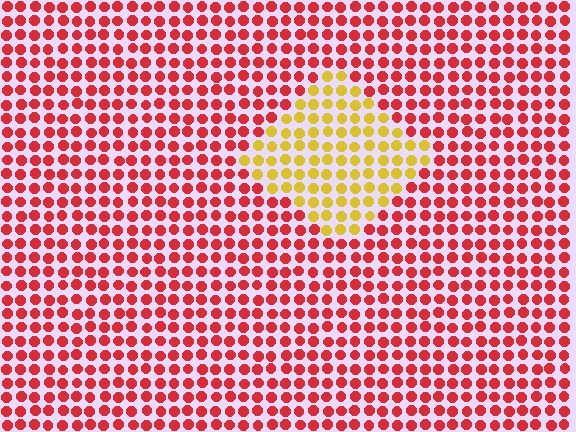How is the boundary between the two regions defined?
The boundary is defined purely by a slight shift in hue (about 56 degrees). Spacing, size, and orientation are identical on both sides.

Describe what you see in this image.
The image is filled with small red elements in a uniform arrangement. A diamond-shaped region is visible where the elements are tinted to a slightly different hue, forming a subtle color boundary.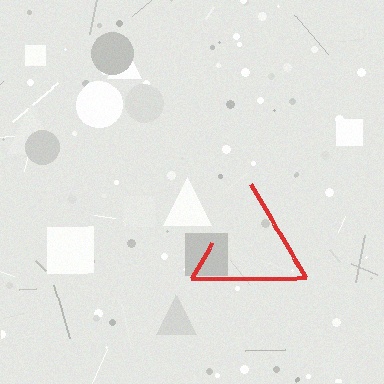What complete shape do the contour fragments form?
The contour fragments form a triangle.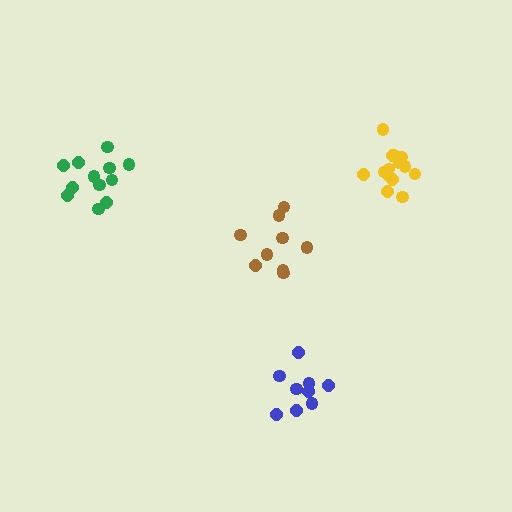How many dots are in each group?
Group 1: 12 dots, Group 2: 9 dots, Group 3: 9 dots, Group 4: 14 dots (44 total).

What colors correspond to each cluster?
The clusters are colored: green, blue, brown, yellow.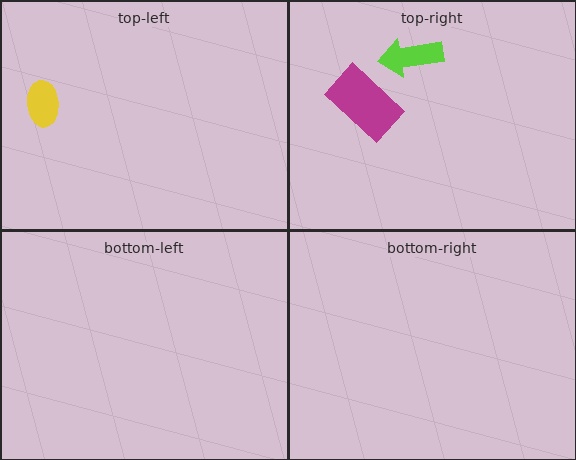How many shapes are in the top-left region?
1.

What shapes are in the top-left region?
The yellow ellipse.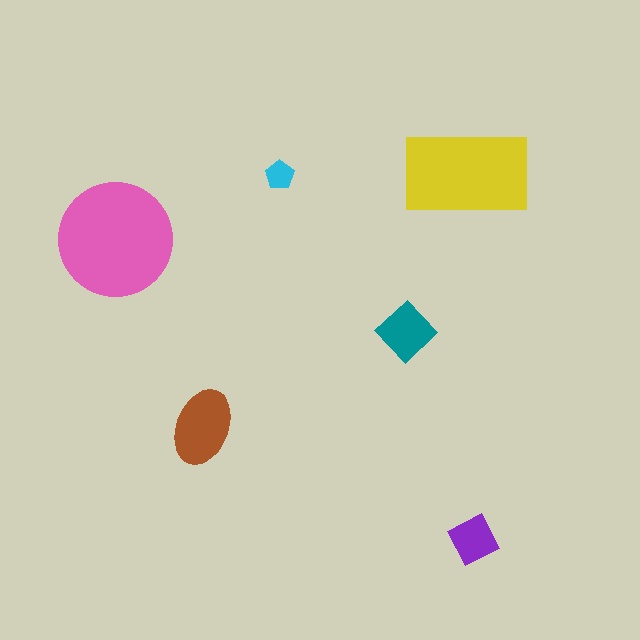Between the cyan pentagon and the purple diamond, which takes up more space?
The purple diamond.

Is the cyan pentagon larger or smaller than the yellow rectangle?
Smaller.